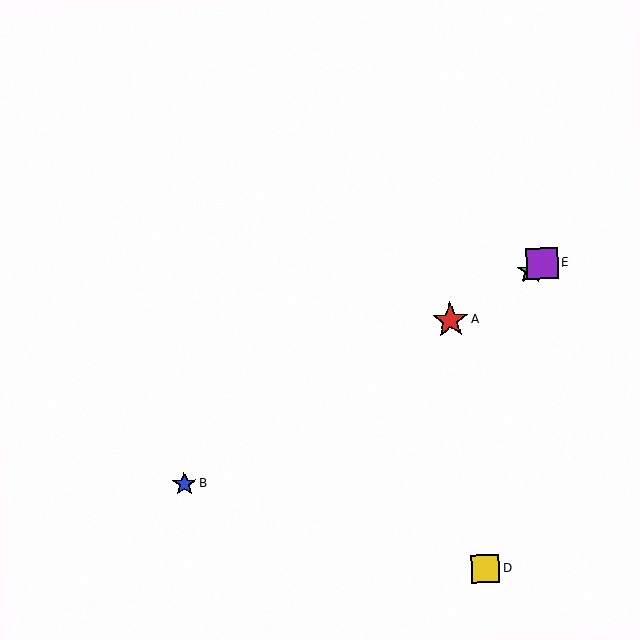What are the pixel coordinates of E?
Object E is at (542, 264).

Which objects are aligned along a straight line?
Objects A, B, C, E are aligned along a straight line.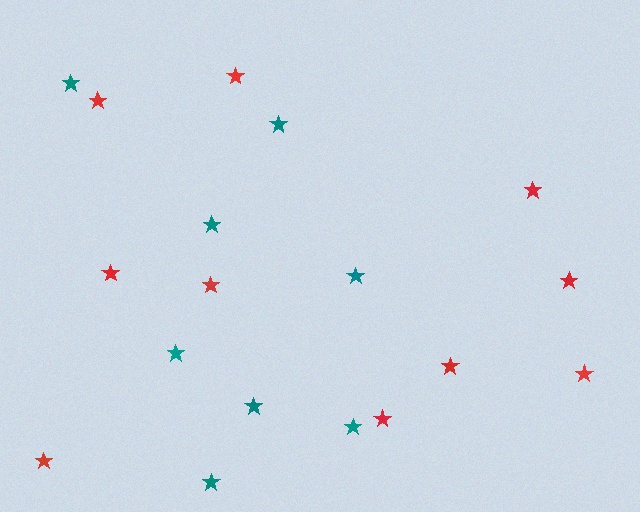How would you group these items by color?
There are 2 groups: one group of teal stars (8) and one group of red stars (10).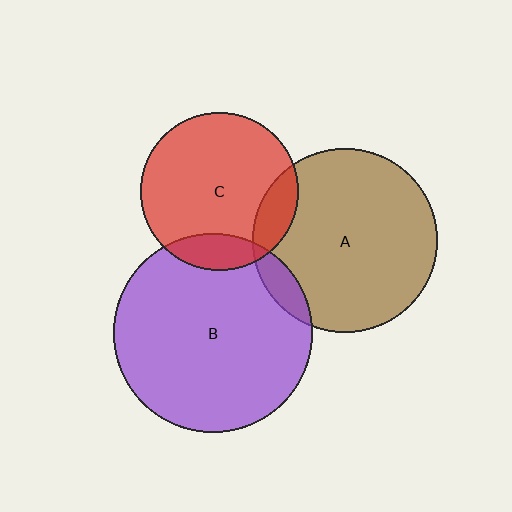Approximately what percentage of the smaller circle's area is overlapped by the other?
Approximately 10%.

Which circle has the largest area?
Circle B (purple).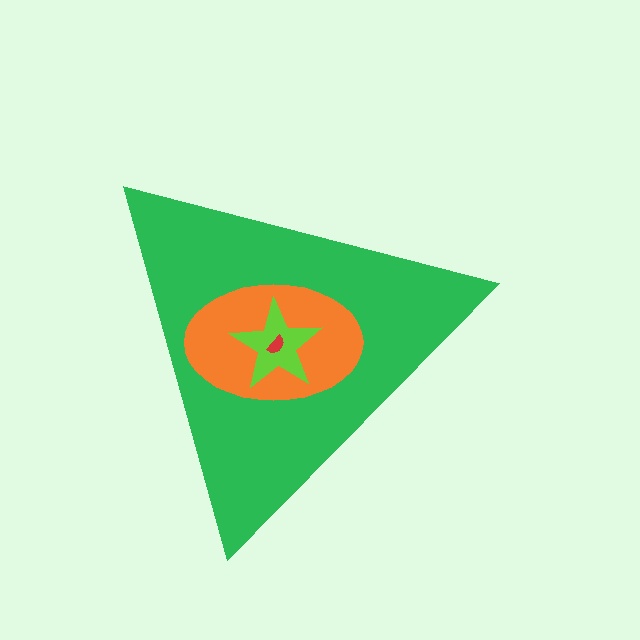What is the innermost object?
The red semicircle.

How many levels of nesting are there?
4.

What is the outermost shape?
The green triangle.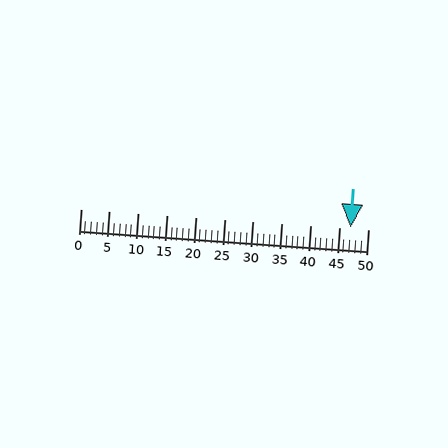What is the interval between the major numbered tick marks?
The major tick marks are spaced 5 units apart.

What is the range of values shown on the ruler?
The ruler shows values from 0 to 50.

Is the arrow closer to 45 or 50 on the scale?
The arrow is closer to 45.